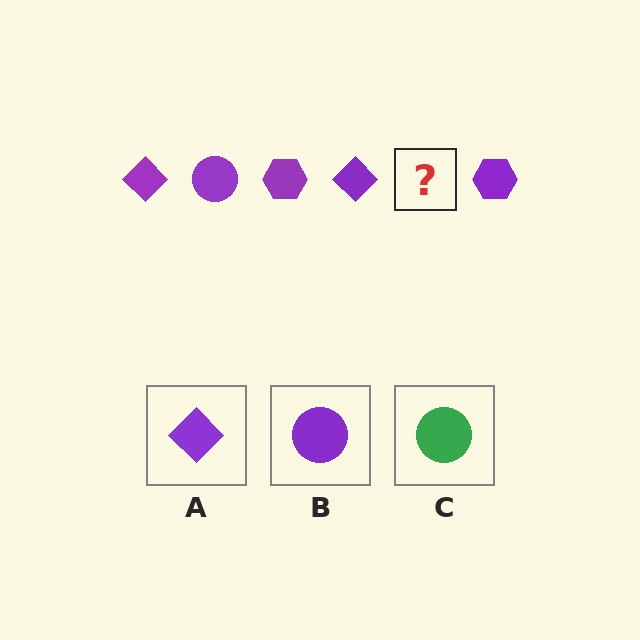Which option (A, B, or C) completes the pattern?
B.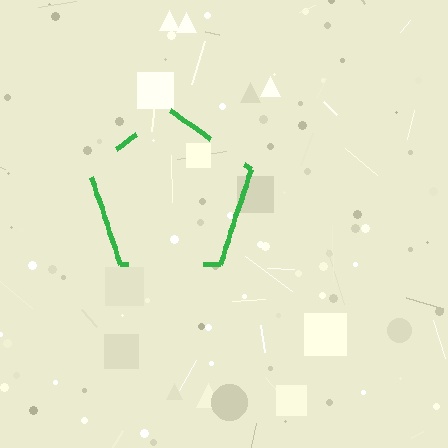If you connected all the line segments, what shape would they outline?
They would outline a pentagon.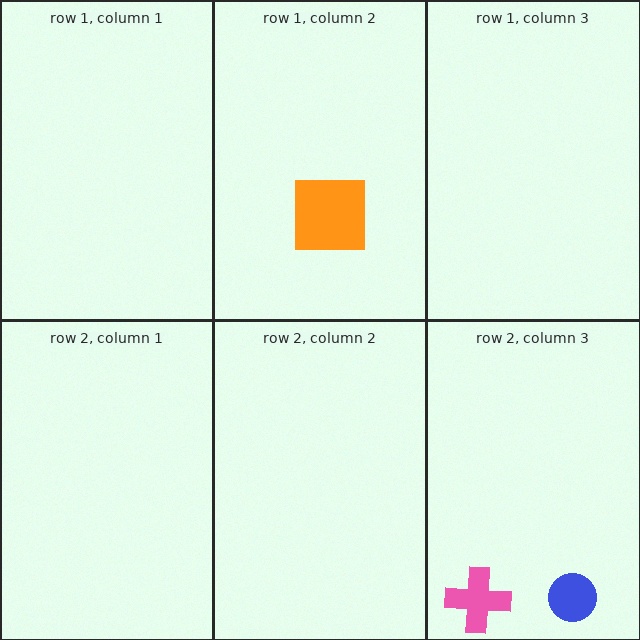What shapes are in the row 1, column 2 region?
The orange square.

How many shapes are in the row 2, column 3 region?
2.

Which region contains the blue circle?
The row 2, column 3 region.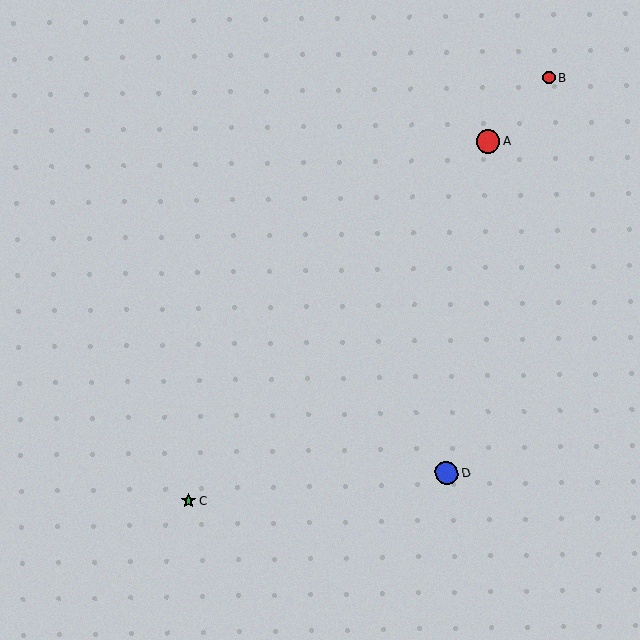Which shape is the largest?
The red circle (labeled A) is the largest.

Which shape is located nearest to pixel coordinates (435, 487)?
The blue circle (labeled D) at (447, 473) is nearest to that location.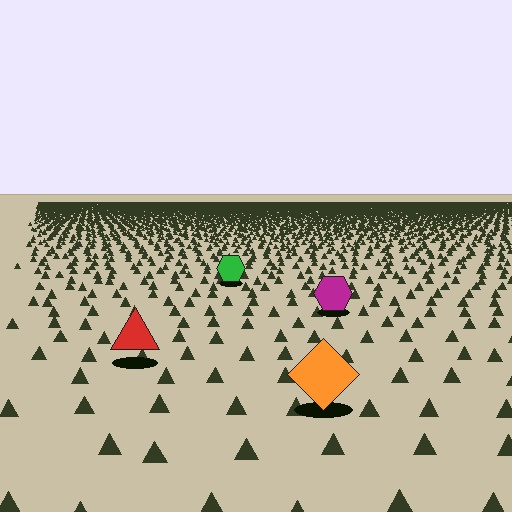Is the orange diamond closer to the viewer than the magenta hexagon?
Yes. The orange diamond is closer — you can tell from the texture gradient: the ground texture is coarser near it.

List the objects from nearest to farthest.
From nearest to farthest: the orange diamond, the red triangle, the magenta hexagon, the green hexagon.